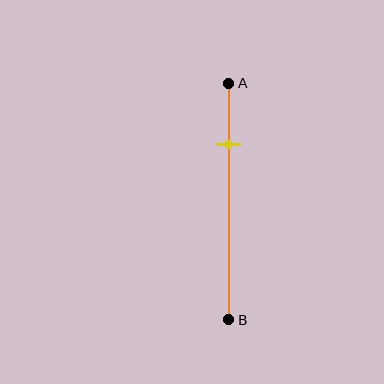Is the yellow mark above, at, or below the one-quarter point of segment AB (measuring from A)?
The yellow mark is approximately at the one-quarter point of segment AB.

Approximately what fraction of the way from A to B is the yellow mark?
The yellow mark is approximately 25% of the way from A to B.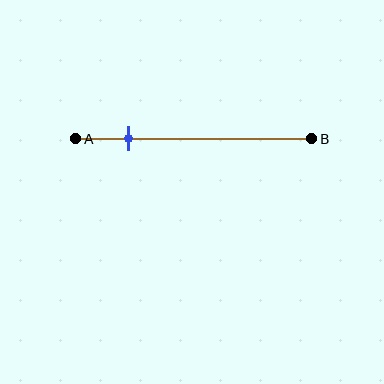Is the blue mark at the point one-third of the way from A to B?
No, the mark is at about 20% from A, not at the 33% one-third point.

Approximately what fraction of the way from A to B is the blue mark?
The blue mark is approximately 20% of the way from A to B.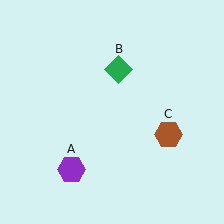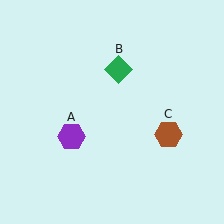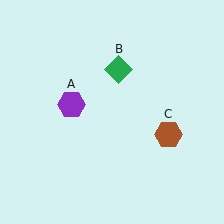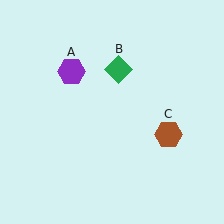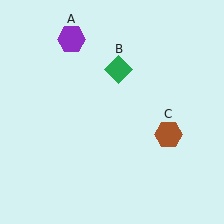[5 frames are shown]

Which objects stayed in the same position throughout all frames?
Green diamond (object B) and brown hexagon (object C) remained stationary.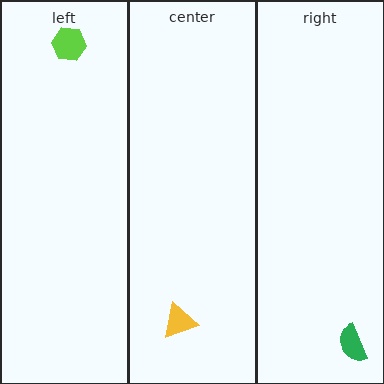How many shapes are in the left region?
1.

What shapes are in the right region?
The green semicircle.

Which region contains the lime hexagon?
The left region.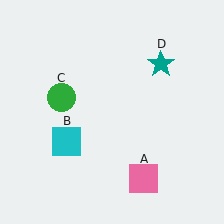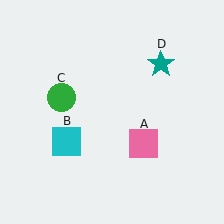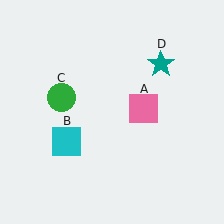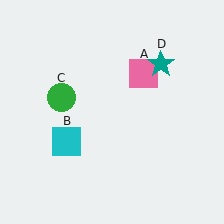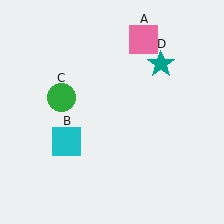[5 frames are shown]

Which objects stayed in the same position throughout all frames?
Cyan square (object B) and green circle (object C) and teal star (object D) remained stationary.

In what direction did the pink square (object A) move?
The pink square (object A) moved up.